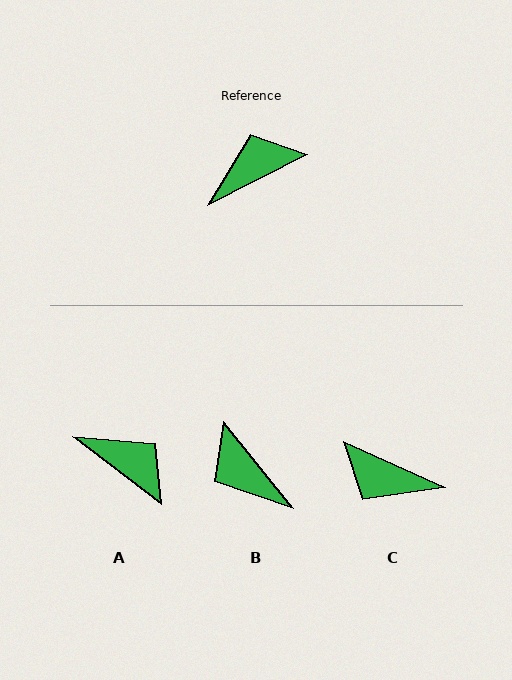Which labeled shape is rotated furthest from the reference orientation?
C, about 129 degrees away.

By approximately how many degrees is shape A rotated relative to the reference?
Approximately 64 degrees clockwise.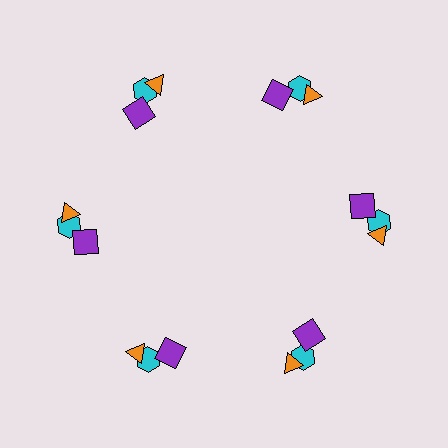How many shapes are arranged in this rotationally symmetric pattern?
There are 18 shapes, arranged in 6 groups of 3.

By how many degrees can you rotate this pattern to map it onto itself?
The pattern maps onto itself every 60 degrees of rotation.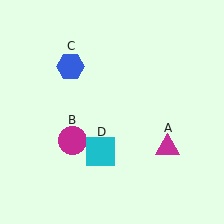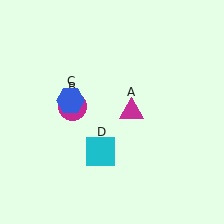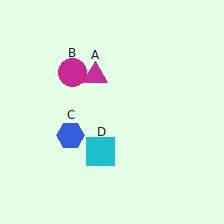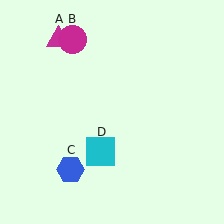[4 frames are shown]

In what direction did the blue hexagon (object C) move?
The blue hexagon (object C) moved down.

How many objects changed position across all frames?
3 objects changed position: magenta triangle (object A), magenta circle (object B), blue hexagon (object C).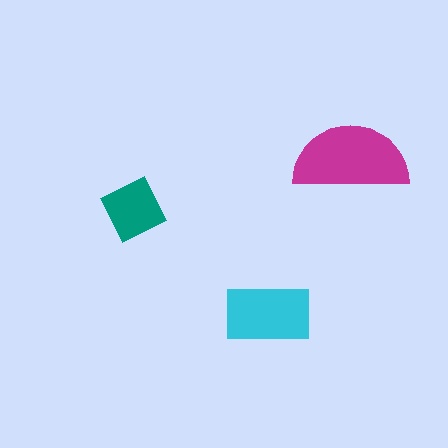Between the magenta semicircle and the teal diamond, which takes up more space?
The magenta semicircle.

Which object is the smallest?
The teal diamond.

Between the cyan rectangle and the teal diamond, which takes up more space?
The cyan rectangle.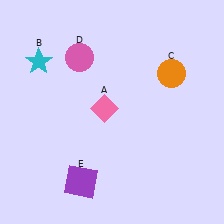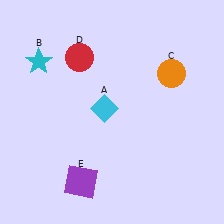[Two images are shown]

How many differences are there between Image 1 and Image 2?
There are 2 differences between the two images.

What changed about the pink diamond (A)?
In Image 1, A is pink. In Image 2, it changed to cyan.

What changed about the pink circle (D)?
In Image 1, D is pink. In Image 2, it changed to red.